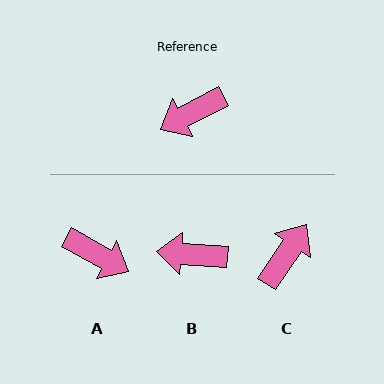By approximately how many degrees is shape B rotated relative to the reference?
Approximately 32 degrees clockwise.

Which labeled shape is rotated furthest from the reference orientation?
C, about 152 degrees away.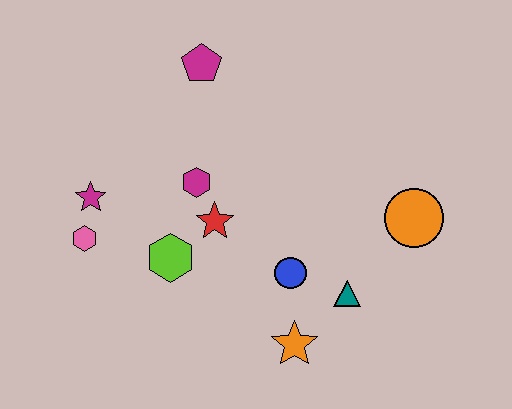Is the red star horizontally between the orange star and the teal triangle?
No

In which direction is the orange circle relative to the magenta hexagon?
The orange circle is to the right of the magenta hexagon.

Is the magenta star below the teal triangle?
No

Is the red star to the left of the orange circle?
Yes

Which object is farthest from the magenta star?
The orange circle is farthest from the magenta star.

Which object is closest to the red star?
The magenta hexagon is closest to the red star.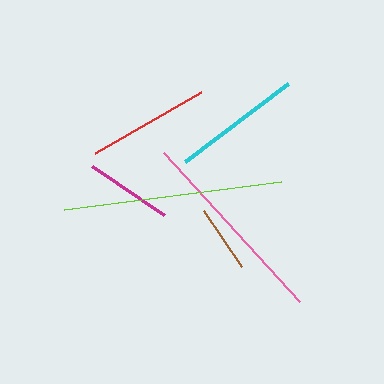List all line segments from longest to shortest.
From longest to shortest: lime, pink, cyan, red, magenta, brown.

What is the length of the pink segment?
The pink segment is approximately 202 pixels long.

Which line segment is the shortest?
The brown line is the shortest at approximately 68 pixels.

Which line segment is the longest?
The lime line is the longest at approximately 219 pixels.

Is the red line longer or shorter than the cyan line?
The cyan line is longer than the red line.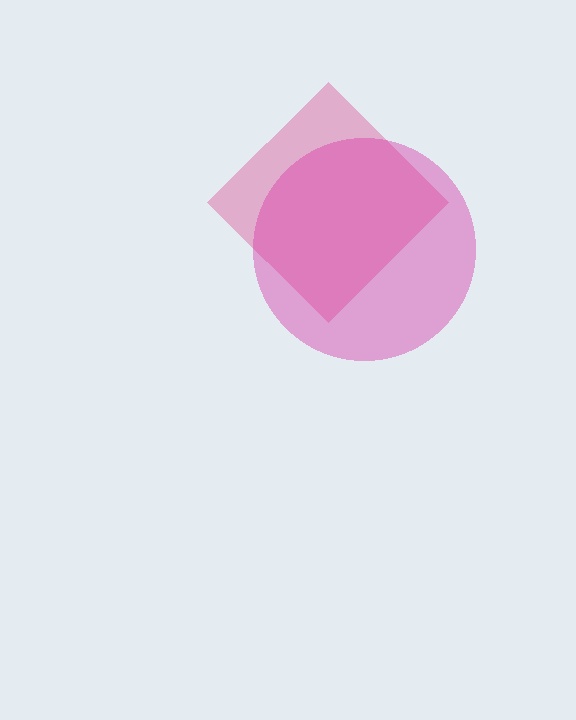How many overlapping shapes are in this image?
There are 2 overlapping shapes in the image.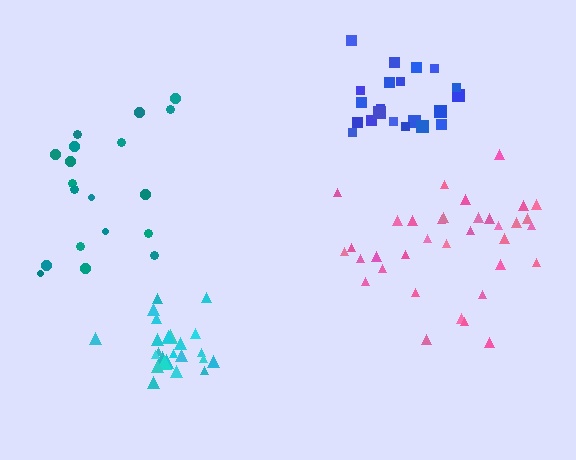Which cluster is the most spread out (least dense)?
Teal.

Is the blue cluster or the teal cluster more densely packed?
Blue.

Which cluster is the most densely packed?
Cyan.